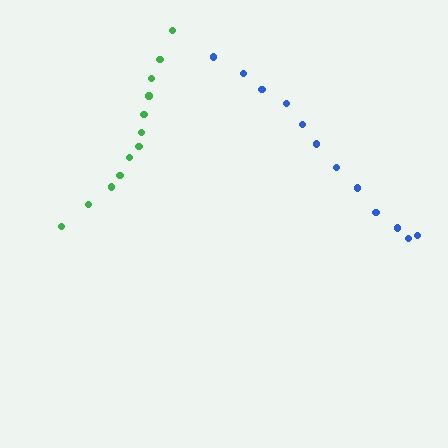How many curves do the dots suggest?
There are 2 distinct paths.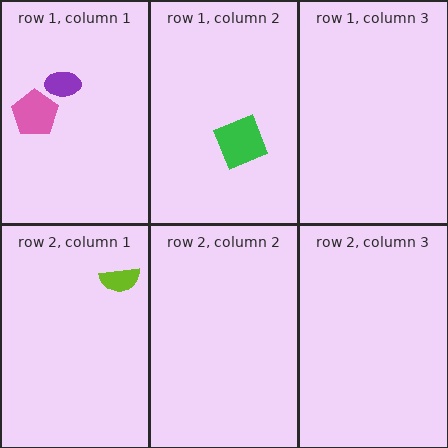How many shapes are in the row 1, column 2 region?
1.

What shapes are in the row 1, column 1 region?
The pink pentagon, the purple ellipse.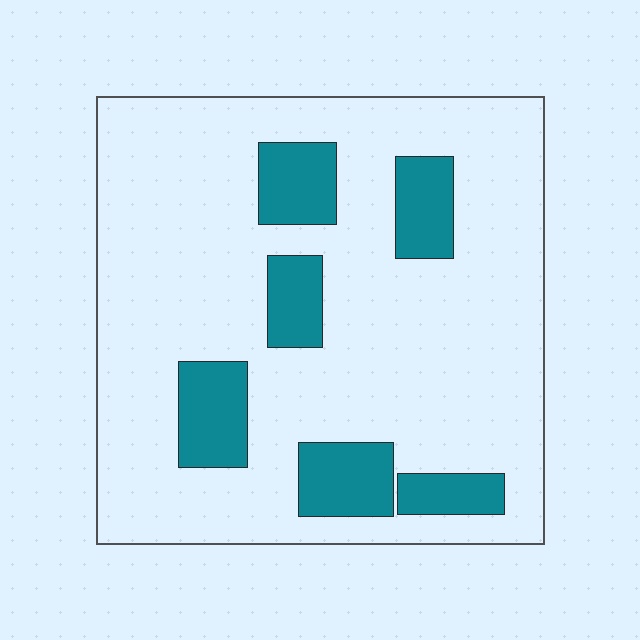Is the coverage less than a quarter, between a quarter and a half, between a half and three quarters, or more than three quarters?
Less than a quarter.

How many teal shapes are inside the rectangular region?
6.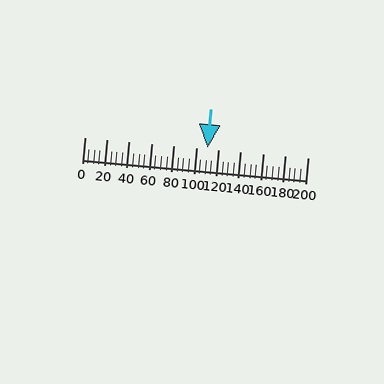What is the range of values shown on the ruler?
The ruler shows values from 0 to 200.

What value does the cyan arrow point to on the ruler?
The cyan arrow points to approximately 110.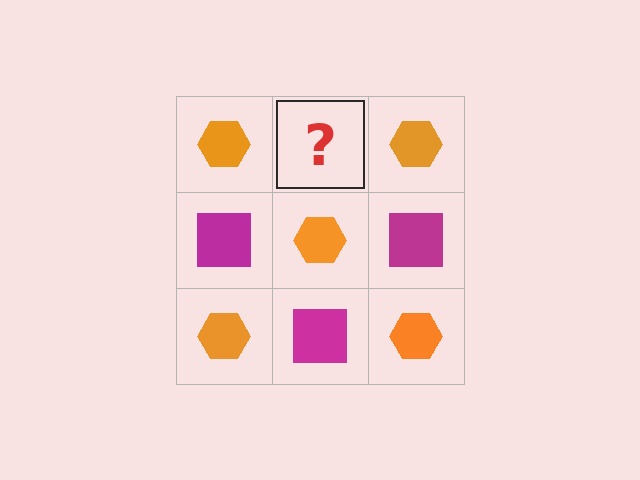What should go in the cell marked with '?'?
The missing cell should contain a magenta square.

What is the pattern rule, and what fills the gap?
The rule is that it alternates orange hexagon and magenta square in a checkerboard pattern. The gap should be filled with a magenta square.